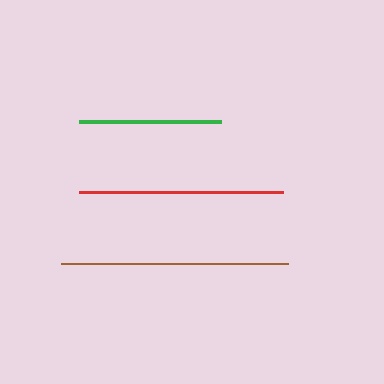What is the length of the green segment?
The green segment is approximately 142 pixels long.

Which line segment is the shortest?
The green line is the shortest at approximately 142 pixels.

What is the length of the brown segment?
The brown segment is approximately 227 pixels long.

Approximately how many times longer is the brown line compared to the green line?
The brown line is approximately 1.6 times the length of the green line.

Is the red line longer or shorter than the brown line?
The brown line is longer than the red line.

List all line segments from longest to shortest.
From longest to shortest: brown, red, green.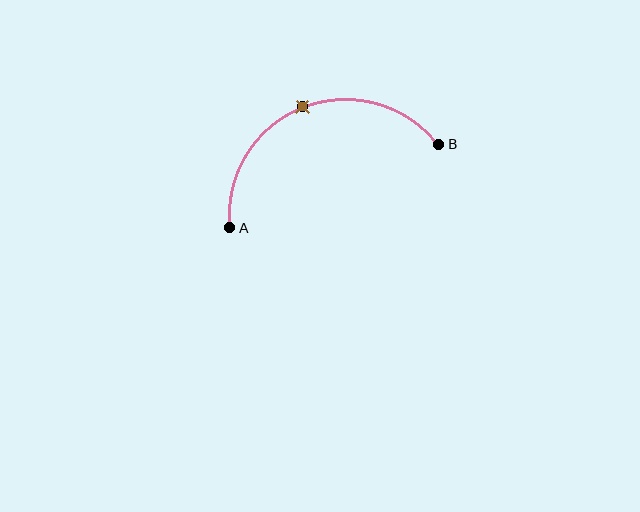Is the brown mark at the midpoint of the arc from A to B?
Yes. The brown mark lies on the arc at equal arc-length from both A and B — it is the arc midpoint.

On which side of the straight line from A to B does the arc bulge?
The arc bulges above the straight line connecting A and B.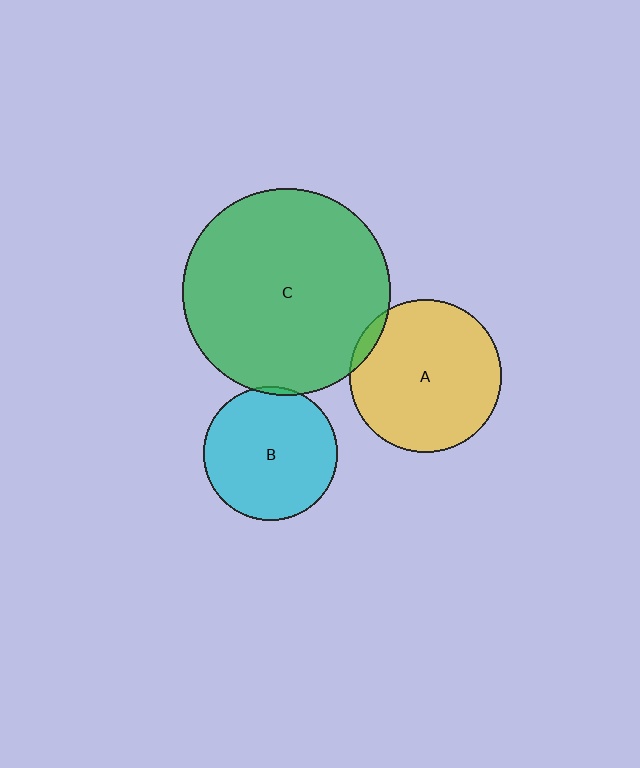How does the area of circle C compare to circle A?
Approximately 1.9 times.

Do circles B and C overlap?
Yes.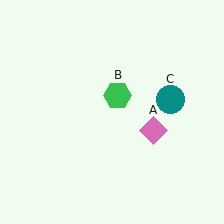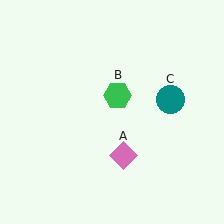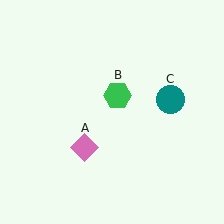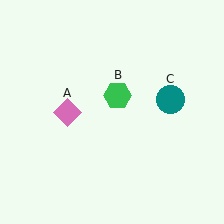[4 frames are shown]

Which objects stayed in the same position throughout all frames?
Green hexagon (object B) and teal circle (object C) remained stationary.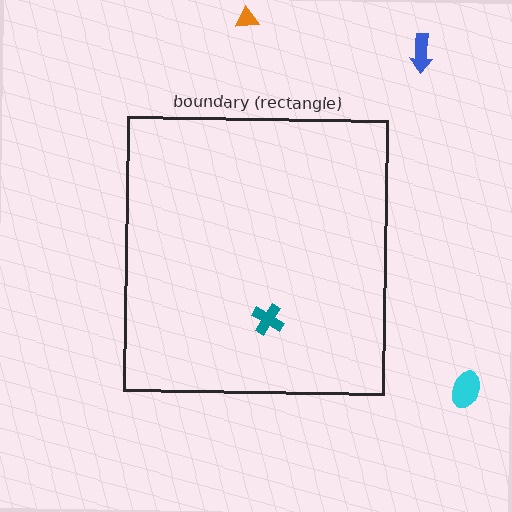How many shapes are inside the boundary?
1 inside, 3 outside.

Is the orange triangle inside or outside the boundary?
Outside.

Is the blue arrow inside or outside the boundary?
Outside.